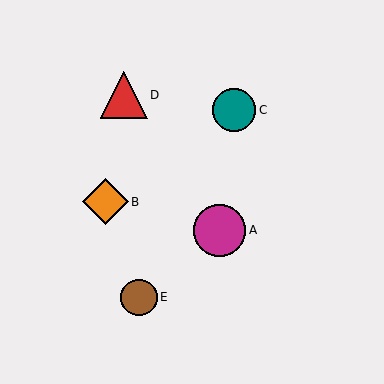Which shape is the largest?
The magenta circle (labeled A) is the largest.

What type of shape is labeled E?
Shape E is a brown circle.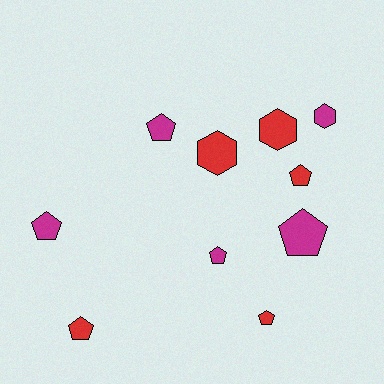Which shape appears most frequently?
Pentagon, with 7 objects.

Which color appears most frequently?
Magenta, with 5 objects.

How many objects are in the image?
There are 10 objects.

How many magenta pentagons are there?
There are 4 magenta pentagons.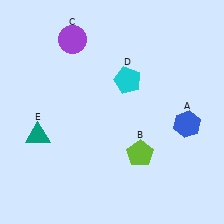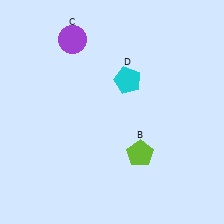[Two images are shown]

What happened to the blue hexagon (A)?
The blue hexagon (A) was removed in Image 2. It was in the bottom-right area of Image 1.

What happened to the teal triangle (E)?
The teal triangle (E) was removed in Image 2. It was in the bottom-left area of Image 1.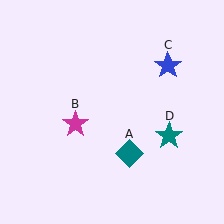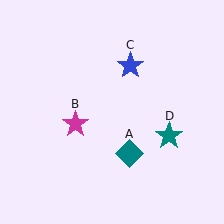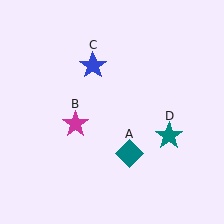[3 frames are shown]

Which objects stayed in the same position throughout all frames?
Teal diamond (object A) and magenta star (object B) and teal star (object D) remained stationary.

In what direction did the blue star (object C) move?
The blue star (object C) moved left.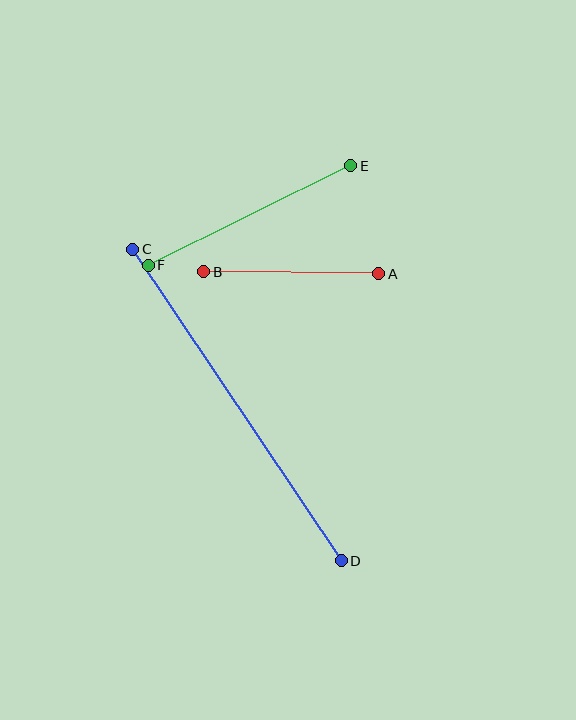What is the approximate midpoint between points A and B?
The midpoint is at approximately (291, 273) pixels.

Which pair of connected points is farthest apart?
Points C and D are farthest apart.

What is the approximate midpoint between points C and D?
The midpoint is at approximately (237, 405) pixels.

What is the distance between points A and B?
The distance is approximately 175 pixels.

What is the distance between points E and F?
The distance is approximately 225 pixels.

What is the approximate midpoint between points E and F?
The midpoint is at approximately (250, 215) pixels.